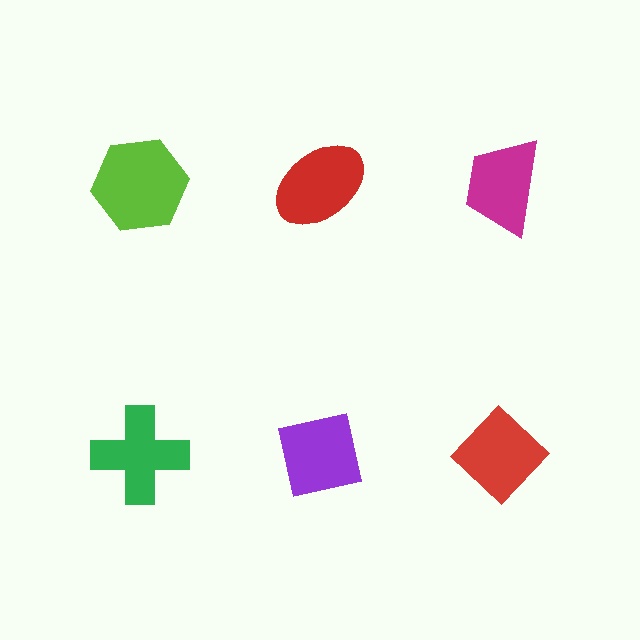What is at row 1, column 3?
A magenta trapezoid.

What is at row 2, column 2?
A purple square.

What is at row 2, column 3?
A red diamond.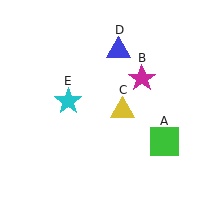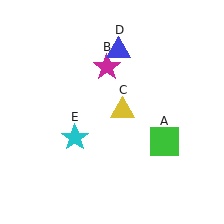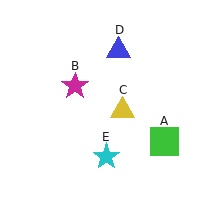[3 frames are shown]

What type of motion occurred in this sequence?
The magenta star (object B), cyan star (object E) rotated counterclockwise around the center of the scene.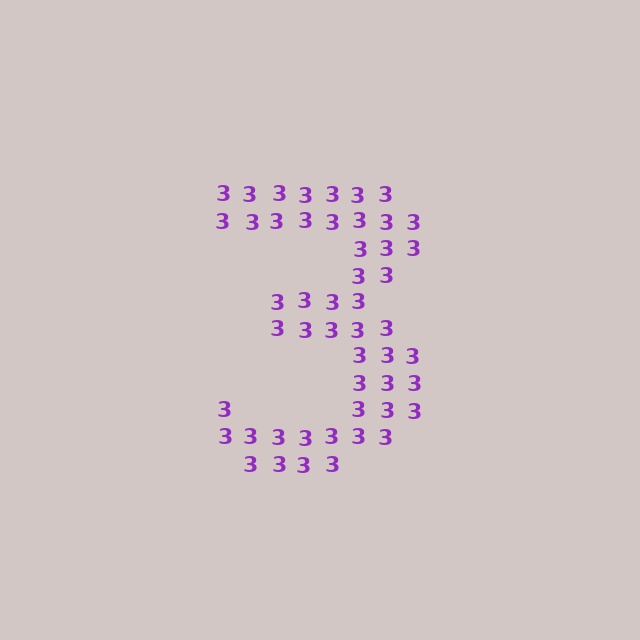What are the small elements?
The small elements are digit 3's.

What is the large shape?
The large shape is the digit 3.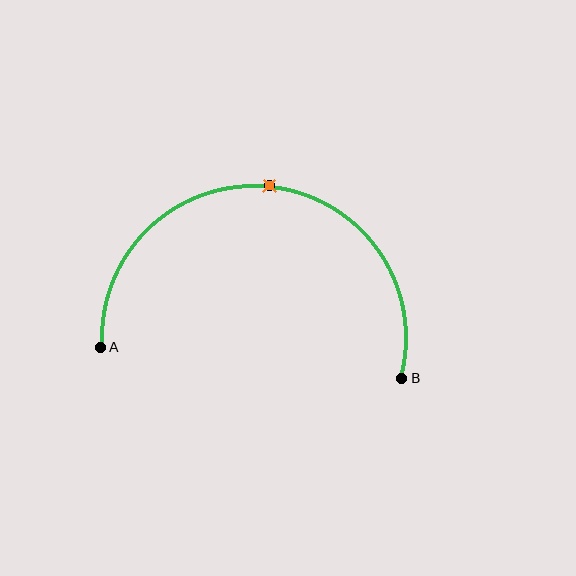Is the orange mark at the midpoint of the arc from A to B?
Yes. The orange mark lies on the arc at equal arc-length from both A and B — it is the arc midpoint.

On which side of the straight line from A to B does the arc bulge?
The arc bulges above the straight line connecting A and B.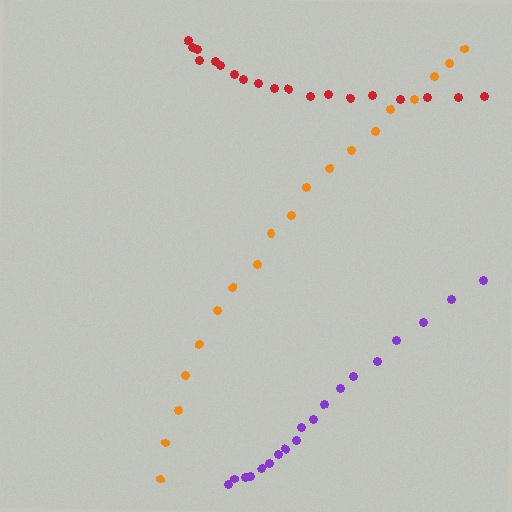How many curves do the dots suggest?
There are 3 distinct paths.